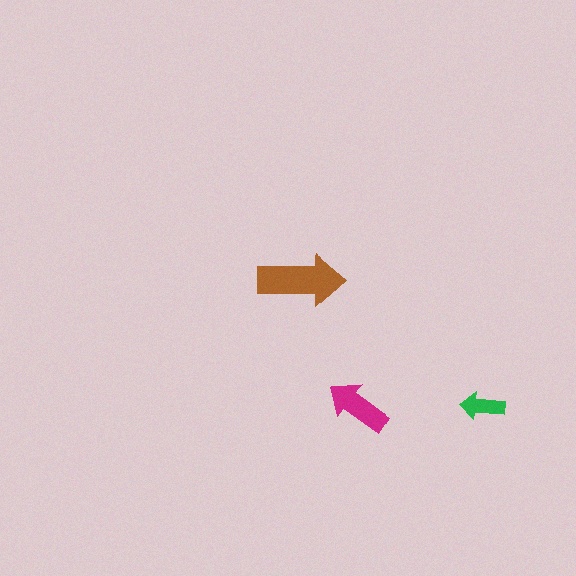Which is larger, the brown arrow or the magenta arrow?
The brown one.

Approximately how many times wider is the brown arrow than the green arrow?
About 2 times wider.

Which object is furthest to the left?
The brown arrow is leftmost.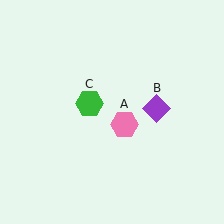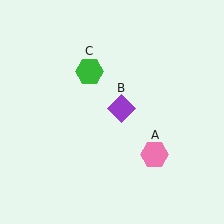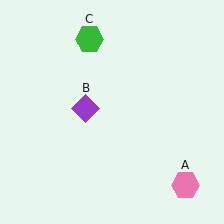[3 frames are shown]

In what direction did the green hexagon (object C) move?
The green hexagon (object C) moved up.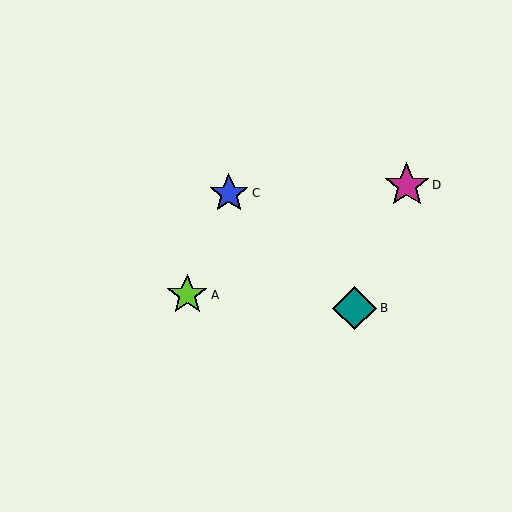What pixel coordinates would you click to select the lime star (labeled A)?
Click at (187, 295) to select the lime star A.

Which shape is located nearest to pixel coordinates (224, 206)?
The blue star (labeled C) at (229, 193) is nearest to that location.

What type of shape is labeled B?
Shape B is a teal diamond.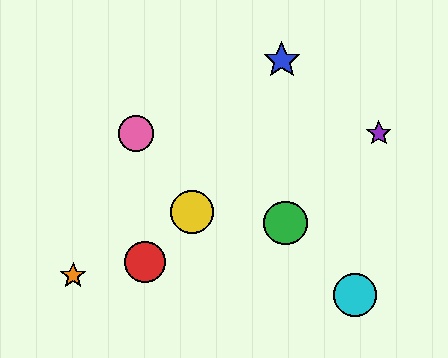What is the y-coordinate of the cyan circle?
The cyan circle is at y≈295.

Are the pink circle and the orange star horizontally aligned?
No, the pink circle is at y≈134 and the orange star is at y≈276.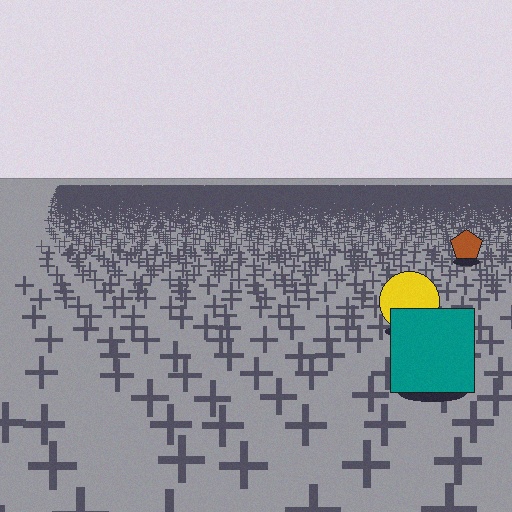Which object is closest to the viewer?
The teal square is closest. The texture marks near it are larger and more spread out.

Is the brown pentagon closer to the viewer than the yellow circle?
No. The yellow circle is closer — you can tell from the texture gradient: the ground texture is coarser near it.